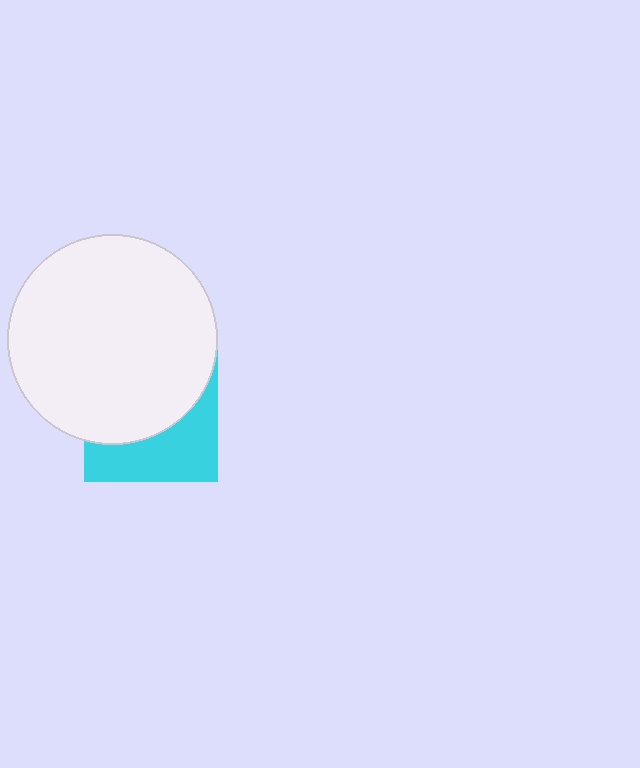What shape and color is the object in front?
The object in front is a white circle.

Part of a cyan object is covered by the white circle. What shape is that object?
It is a square.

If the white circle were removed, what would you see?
You would see the complete cyan square.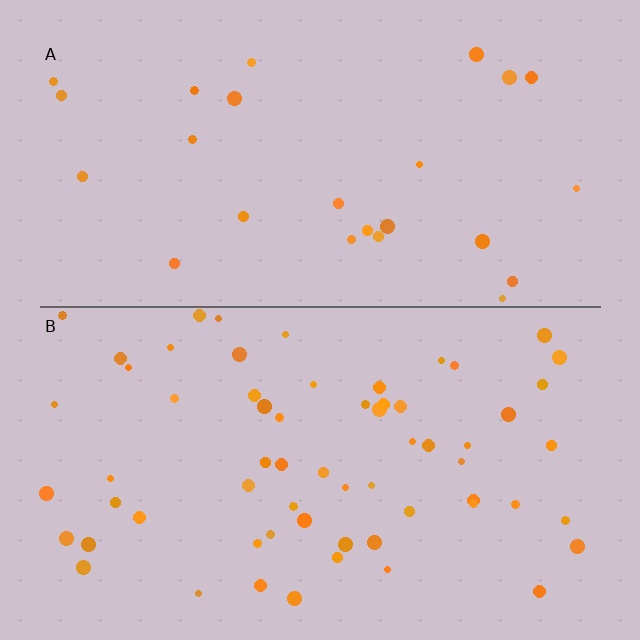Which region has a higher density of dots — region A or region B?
B (the bottom).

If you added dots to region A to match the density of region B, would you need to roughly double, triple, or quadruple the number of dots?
Approximately triple.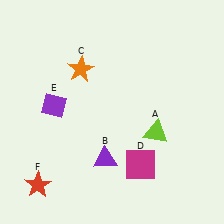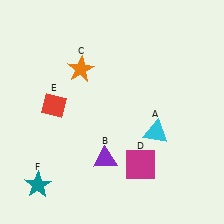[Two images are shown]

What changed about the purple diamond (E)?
In Image 1, E is purple. In Image 2, it changed to red.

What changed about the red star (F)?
In Image 1, F is red. In Image 2, it changed to teal.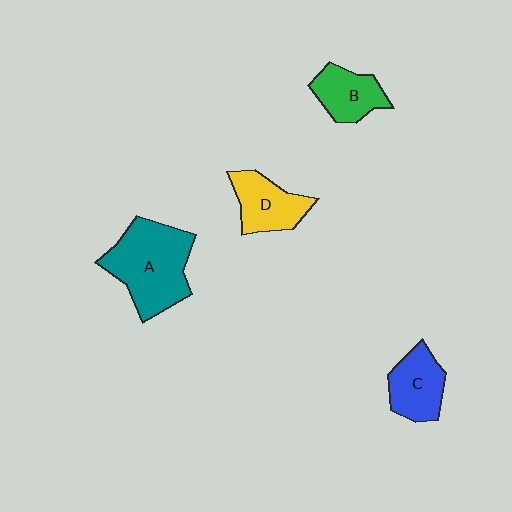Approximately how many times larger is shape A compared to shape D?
Approximately 1.8 times.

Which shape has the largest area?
Shape A (teal).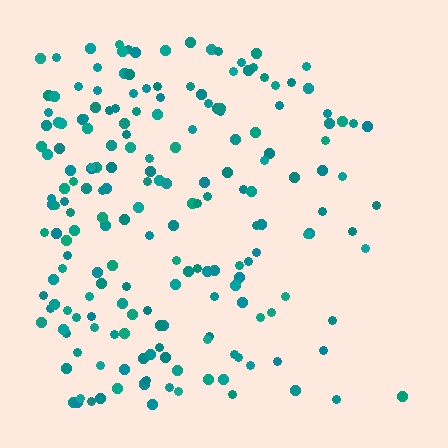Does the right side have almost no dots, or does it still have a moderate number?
Still a moderate number, just noticeably fewer than the left.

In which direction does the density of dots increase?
From right to left, with the left side densest.